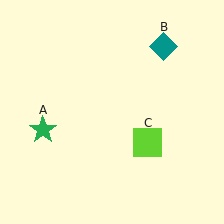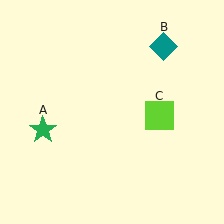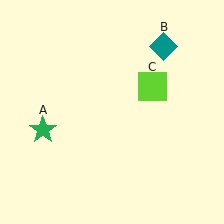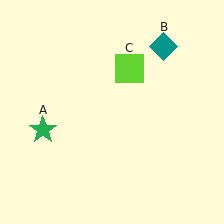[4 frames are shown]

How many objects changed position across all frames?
1 object changed position: lime square (object C).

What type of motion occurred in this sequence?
The lime square (object C) rotated counterclockwise around the center of the scene.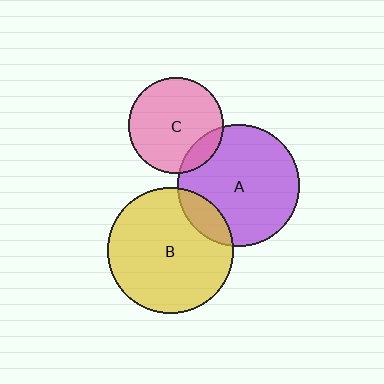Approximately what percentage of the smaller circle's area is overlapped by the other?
Approximately 15%.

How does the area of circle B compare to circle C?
Approximately 1.7 times.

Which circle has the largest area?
Circle B (yellow).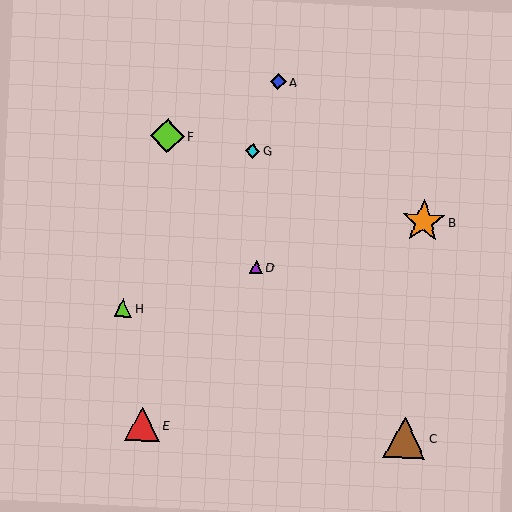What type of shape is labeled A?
Shape A is a blue diamond.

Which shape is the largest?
The orange star (labeled B) is the largest.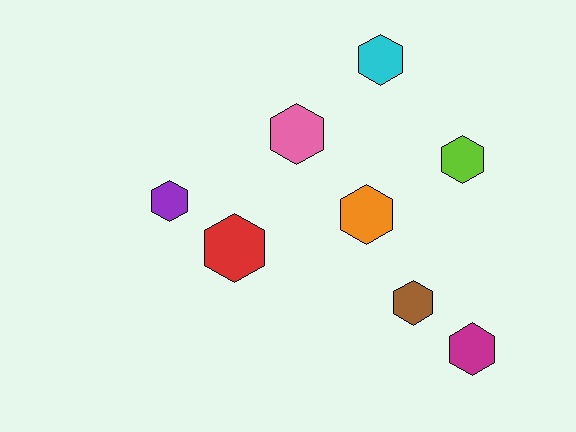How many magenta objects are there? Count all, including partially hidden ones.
There is 1 magenta object.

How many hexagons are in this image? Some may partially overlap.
There are 8 hexagons.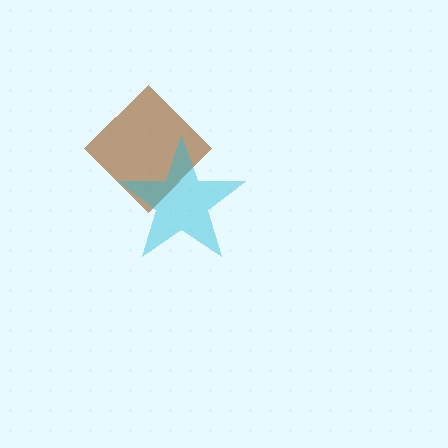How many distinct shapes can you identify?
There are 2 distinct shapes: a brown diamond, a cyan star.